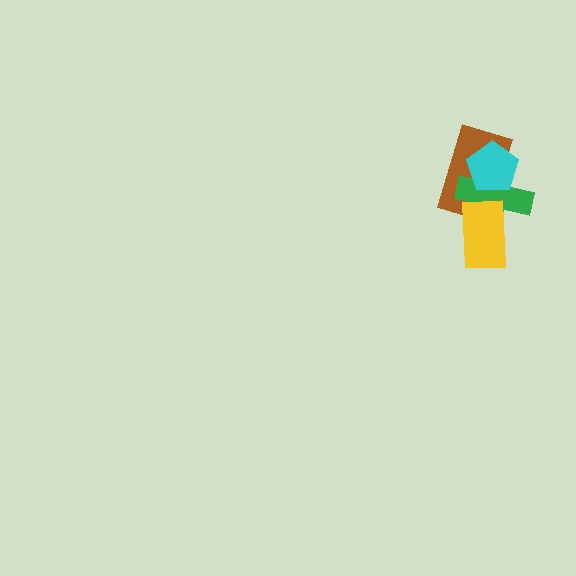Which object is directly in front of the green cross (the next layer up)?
The yellow rectangle is directly in front of the green cross.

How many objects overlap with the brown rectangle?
3 objects overlap with the brown rectangle.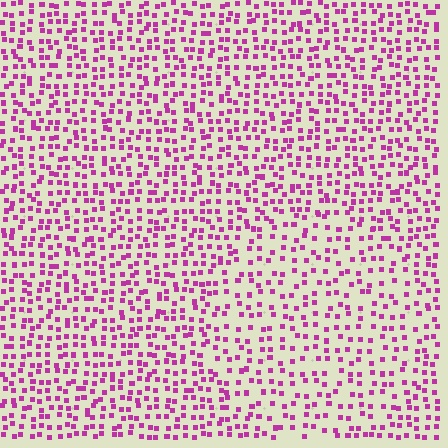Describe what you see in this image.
The image contains small magenta elements arranged at two different densities. A circle-shaped region is visible where the elements are less densely packed than the surrounding area.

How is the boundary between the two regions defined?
The boundary is defined by a change in element density (approximately 1.5x ratio). All elements are the same color, size, and shape.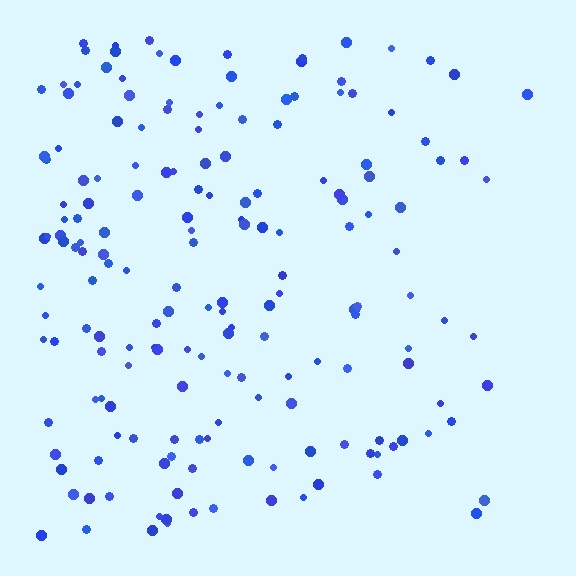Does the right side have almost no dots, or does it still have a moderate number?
Still a moderate number, just noticeably fewer than the left.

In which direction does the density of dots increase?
From right to left, with the left side densest.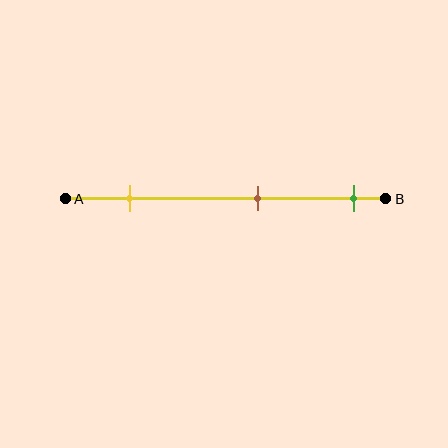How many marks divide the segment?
There are 3 marks dividing the segment.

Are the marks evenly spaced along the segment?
Yes, the marks are approximately evenly spaced.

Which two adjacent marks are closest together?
The brown and green marks are the closest adjacent pair.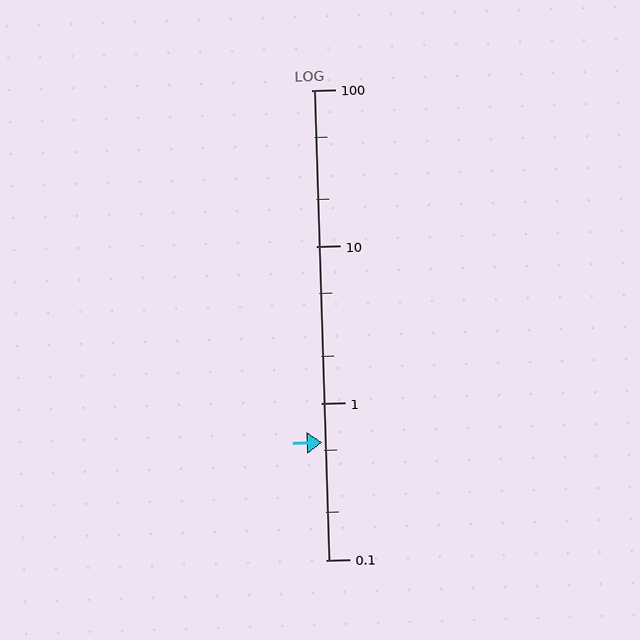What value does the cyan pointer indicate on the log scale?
The pointer indicates approximately 0.56.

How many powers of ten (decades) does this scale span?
The scale spans 3 decades, from 0.1 to 100.